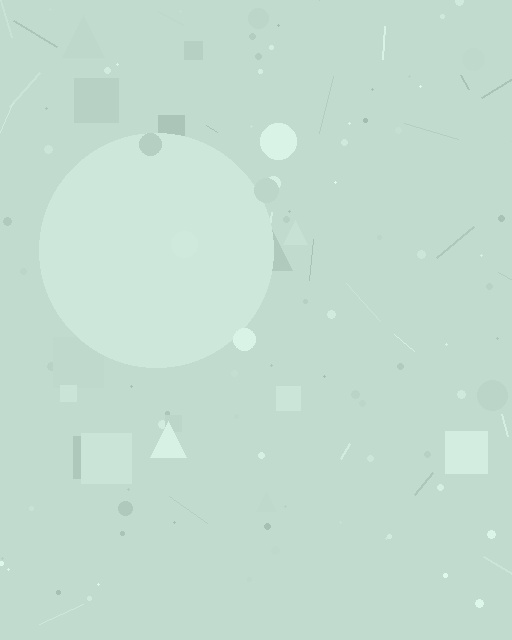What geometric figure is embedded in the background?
A circle is embedded in the background.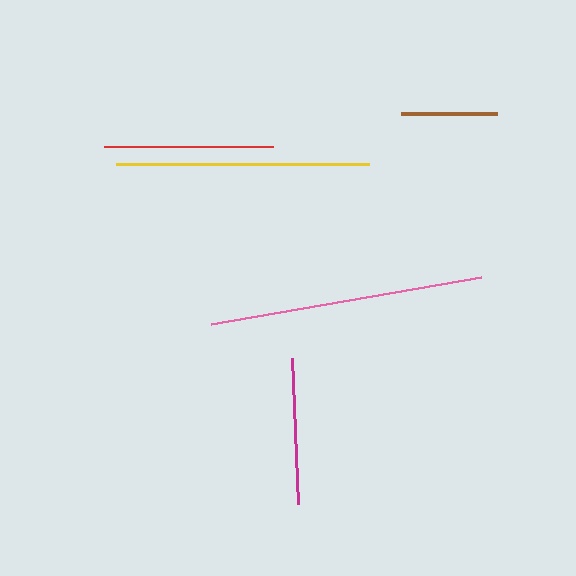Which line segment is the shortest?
The brown line is the shortest at approximately 96 pixels.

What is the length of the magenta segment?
The magenta segment is approximately 146 pixels long.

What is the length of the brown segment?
The brown segment is approximately 96 pixels long.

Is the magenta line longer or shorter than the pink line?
The pink line is longer than the magenta line.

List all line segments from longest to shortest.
From longest to shortest: pink, yellow, red, magenta, brown.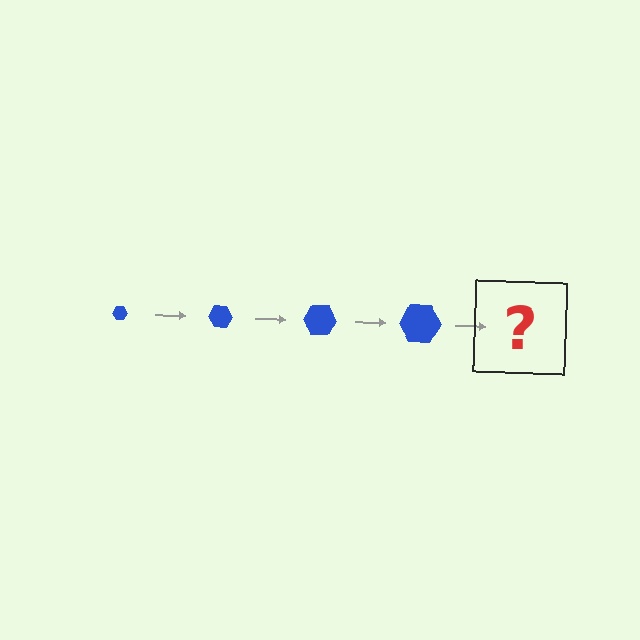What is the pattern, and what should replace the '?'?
The pattern is that the hexagon gets progressively larger each step. The '?' should be a blue hexagon, larger than the previous one.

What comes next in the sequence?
The next element should be a blue hexagon, larger than the previous one.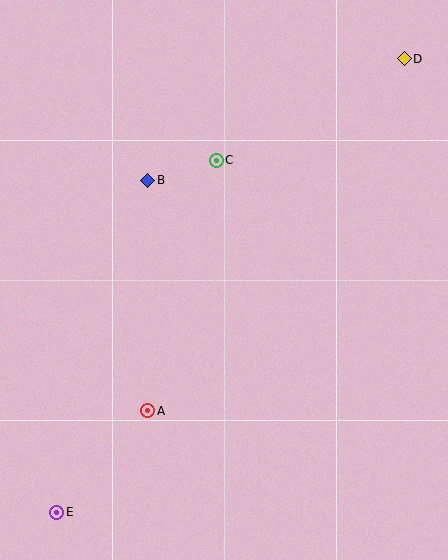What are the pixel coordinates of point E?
Point E is at (57, 512).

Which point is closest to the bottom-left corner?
Point E is closest to the bottom-left corner.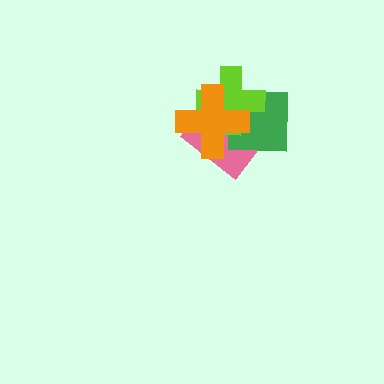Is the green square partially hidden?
Yes, it is partially covered by another shape.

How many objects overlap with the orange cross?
3 objects overlap with the orange cross.